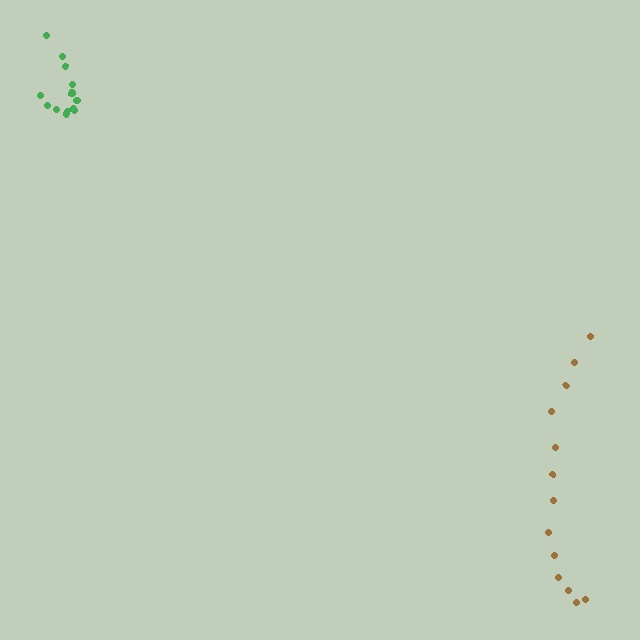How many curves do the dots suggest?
There are 2 distinct paths.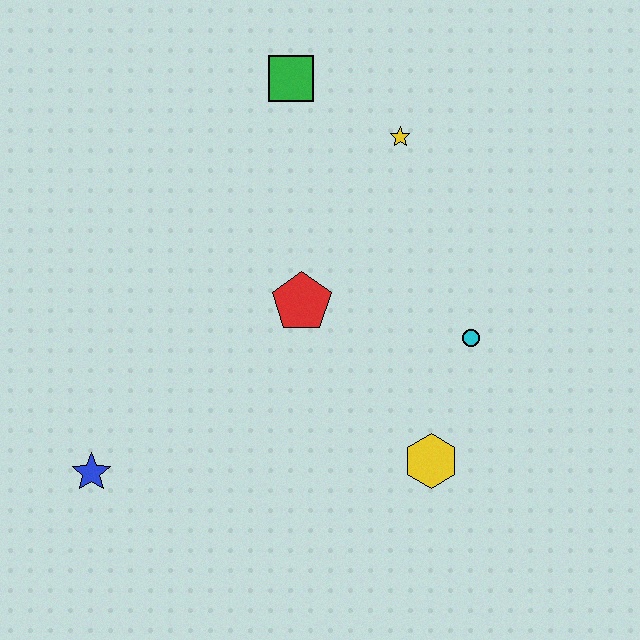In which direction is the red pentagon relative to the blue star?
The red pentagon is to the right of the blue star.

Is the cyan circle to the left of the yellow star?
No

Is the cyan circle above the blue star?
Yes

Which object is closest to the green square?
The yellow star is closest to the green square.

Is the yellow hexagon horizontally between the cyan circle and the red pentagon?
Yes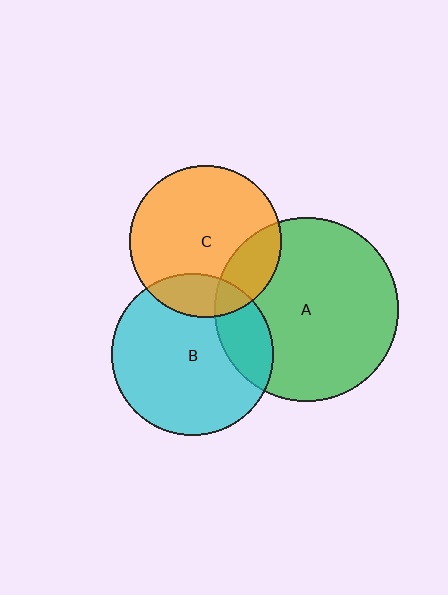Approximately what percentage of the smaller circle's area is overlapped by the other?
Approximately 20%.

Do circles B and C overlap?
Yes.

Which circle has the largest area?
Circle A (green).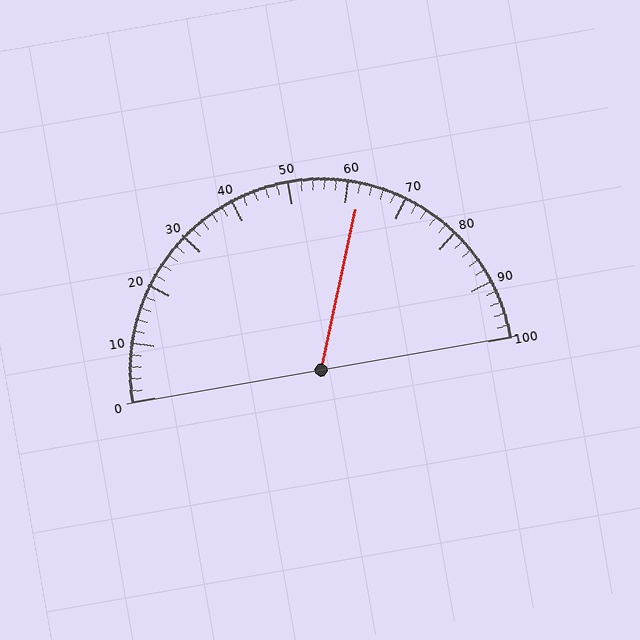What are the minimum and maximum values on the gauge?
The gauge ranges from 0 to 100.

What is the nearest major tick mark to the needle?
The nearest major tick mark is 60.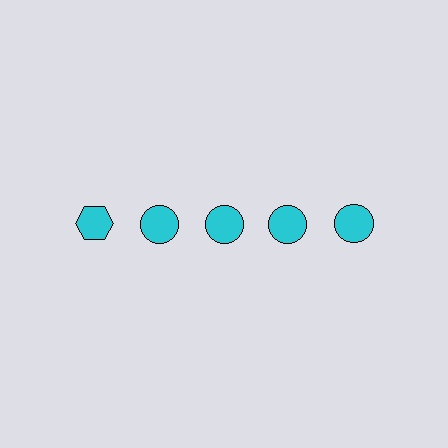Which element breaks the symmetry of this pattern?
The cyan hexagon in the top row, leftmost column breaks the symmetry. All other shapes are cyan circles.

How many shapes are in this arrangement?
There are 5 shapes arranged in a grid pattern.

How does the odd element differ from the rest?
It has a different shape: hexagon instead of circle.